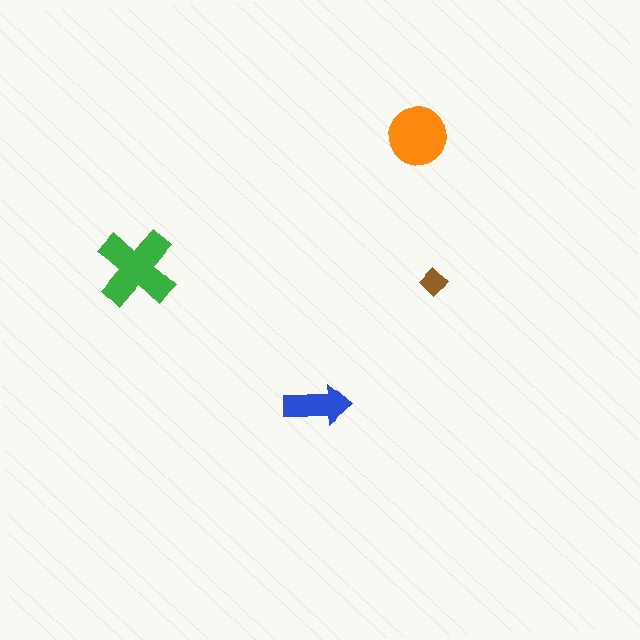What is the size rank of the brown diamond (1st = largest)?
4th.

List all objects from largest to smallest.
The green cross, the orange circle, the blue arrow, the brown diamond.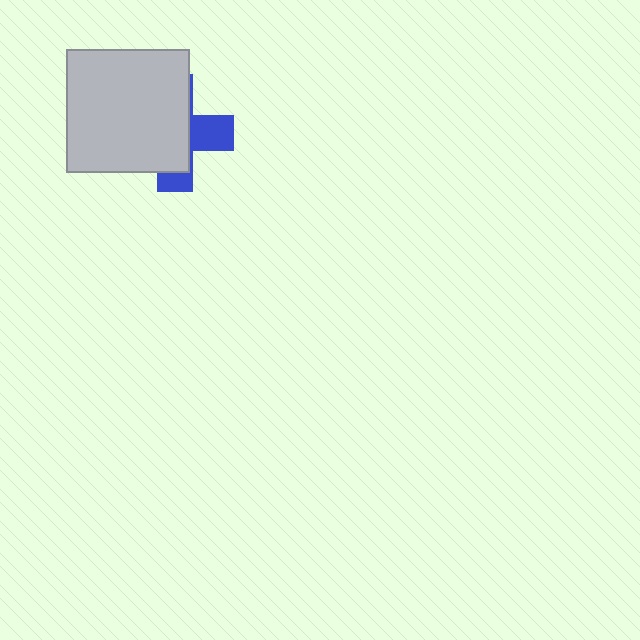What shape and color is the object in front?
The object in front is a light gray square.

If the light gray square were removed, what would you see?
You would see the complete blue cross.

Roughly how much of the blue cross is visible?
A small part of it is visible (roughly 35%).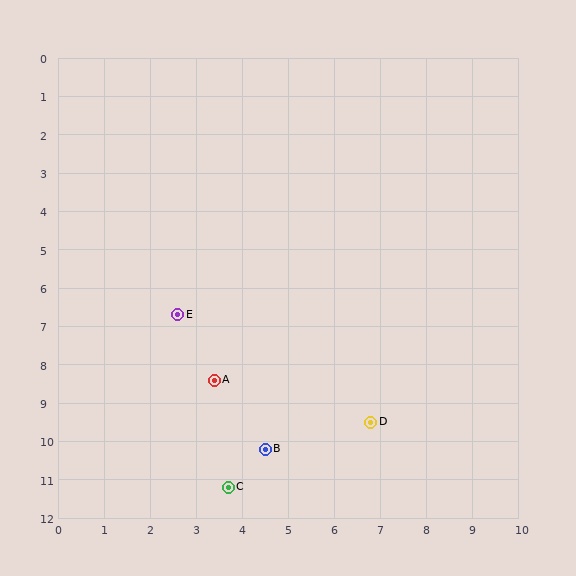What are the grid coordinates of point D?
Point D is at approximately (6.8, 9.5).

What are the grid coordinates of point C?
Point C is at approximately (3.7, 11.2).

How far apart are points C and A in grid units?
Points C and A are about 2.8 grid units apart.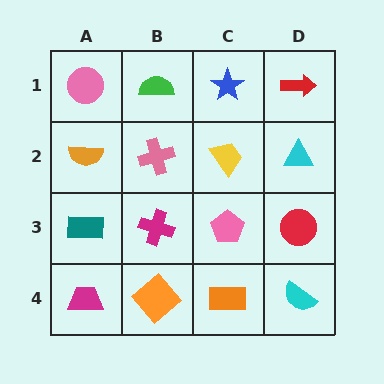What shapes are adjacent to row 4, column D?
A red circle (row 3, column D), an orange rectangle (row 4, column C).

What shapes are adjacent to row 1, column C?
A yellow trapezoid (row 2, column C), a green semicircle (row 1, column B), a red arrow (row 1, column D).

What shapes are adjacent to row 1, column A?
An orange semicircle (row 2, column A), a green semicircle (row 1, column B).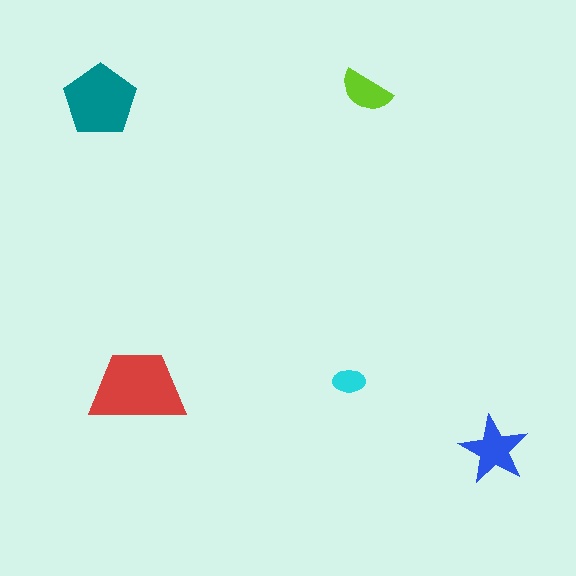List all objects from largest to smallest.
The red trapezoid, the teal pentagon, the blue star, the lime semicircle, the cyan ellipse.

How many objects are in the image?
There are 5 objects in the image.